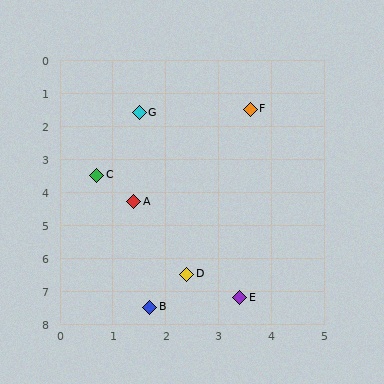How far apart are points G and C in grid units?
Points G and C are about 2.1 grid units apart.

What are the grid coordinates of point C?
Point C is at approximately (0.7, 3.5).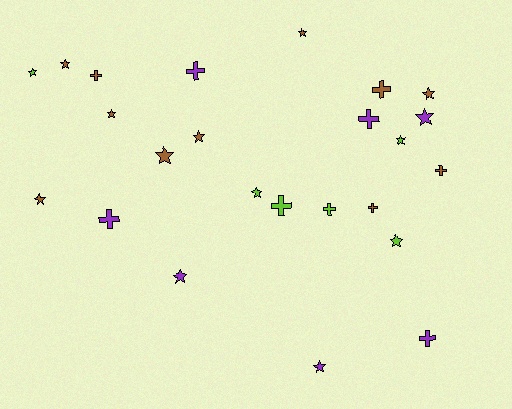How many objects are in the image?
There are 24 objects.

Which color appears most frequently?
Brown, with 11 objects.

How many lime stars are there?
There are 4 lime stars.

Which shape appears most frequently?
Star, with 14 objects.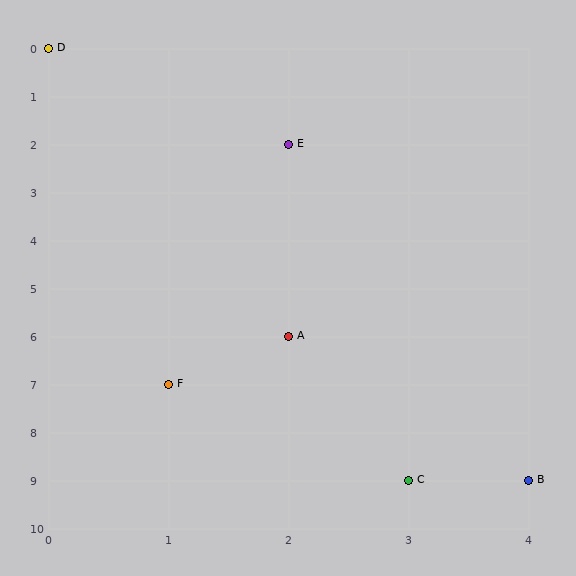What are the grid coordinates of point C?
Point C is at grid coordinates (3, 9).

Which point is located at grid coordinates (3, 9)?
Point C is at (3, 9).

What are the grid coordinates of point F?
Point F is at grid coordinates (1, 7).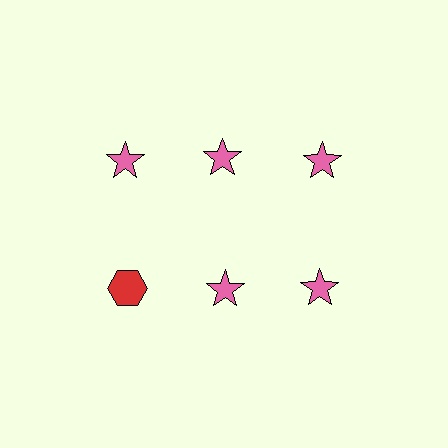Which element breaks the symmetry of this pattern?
The red hexagon in the second row, leftmost column breaks the symmetry. All other shapes are pink stars.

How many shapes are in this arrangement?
There are 6 shapes arranged in a grid pattern.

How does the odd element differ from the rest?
It differs in both color (red instead of pink) and shape (hexagon instead of star).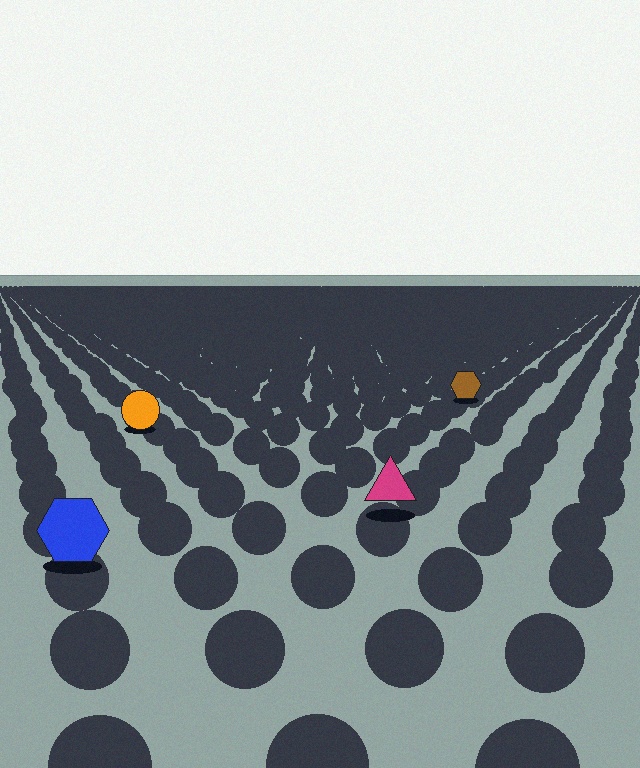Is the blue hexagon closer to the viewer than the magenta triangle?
Yes. The blue hexagon is closer — you can tell from the texture gradient: the ground texture is coarser near it.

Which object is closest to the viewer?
The blue hexagon is closest. The texture marks near it are larger and more spread out.